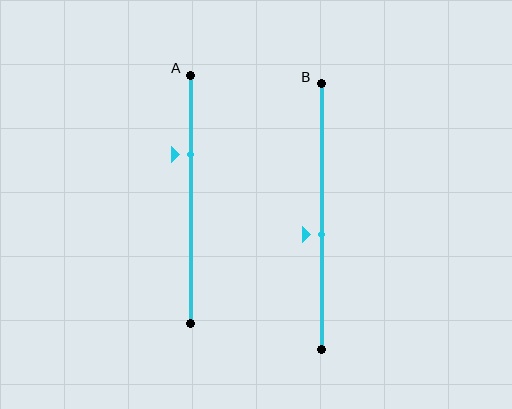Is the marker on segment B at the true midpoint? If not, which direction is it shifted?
No, the marker on segment B is shifted downward by about 7% of the segment length.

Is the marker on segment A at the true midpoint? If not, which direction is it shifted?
No, the marker on segment A is shifted upward by about 18% of the segment length.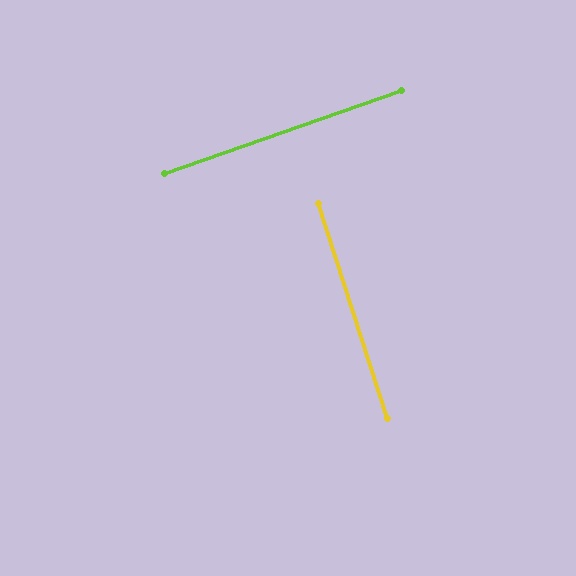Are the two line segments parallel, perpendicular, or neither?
Perpendicular — they meet at approximately 88°.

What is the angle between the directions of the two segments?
Approximately 88 degrees.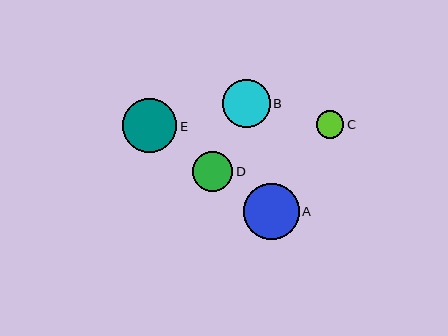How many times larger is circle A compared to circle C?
Circle A is approximately 2.0 times the size of circle C.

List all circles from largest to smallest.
From largest to smallest: A, E, B, D, C.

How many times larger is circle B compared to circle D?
Circle B is approximately 1.2 times the size of circle D.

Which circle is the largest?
Circle A is the largest with a size of approximately 56 pixels.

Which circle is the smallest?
Circle C is the smallest with a size of approximately 28 pixels.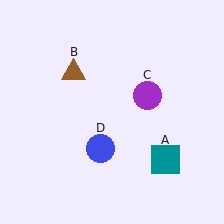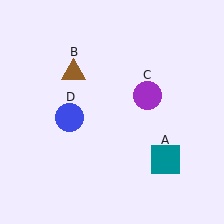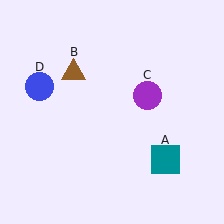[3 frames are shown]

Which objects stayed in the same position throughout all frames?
Teal square (object A) and brown triangle (object B) and purple circle (object C) remained stationary.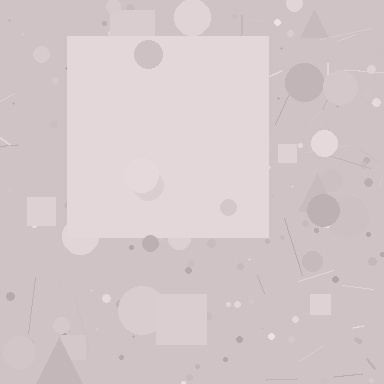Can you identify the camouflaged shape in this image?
The camouflaged shape is a square.